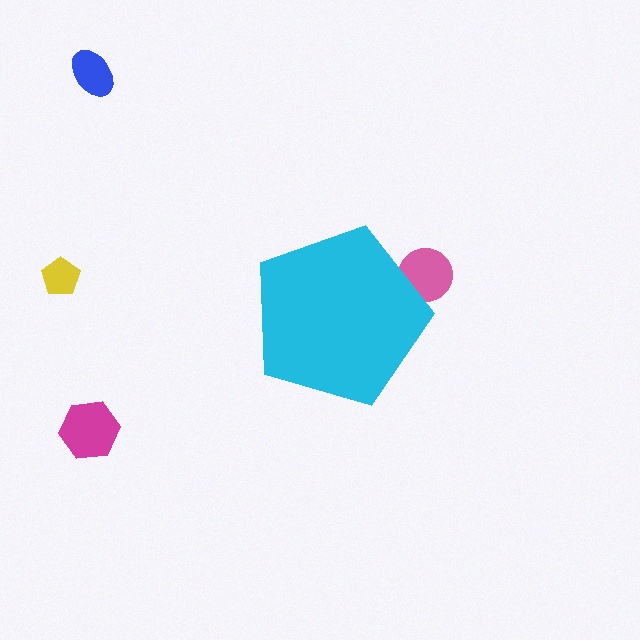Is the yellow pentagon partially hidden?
No, the yellow pentagon is fully visible.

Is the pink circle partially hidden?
Yes, the pink circle is partially hidden behind the cyan pentagon.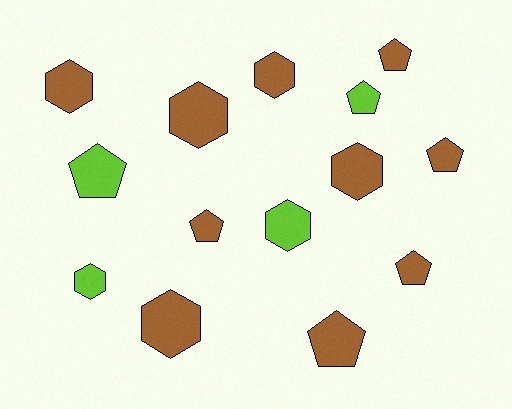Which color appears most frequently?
Brown, with 10 objects.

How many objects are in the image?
There are 14 objects.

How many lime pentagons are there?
There are 2 lime pentagons.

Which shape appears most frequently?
Hexagon, with 7 objects.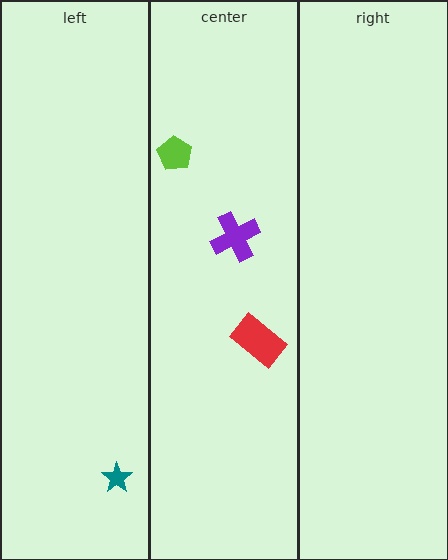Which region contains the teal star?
The left region.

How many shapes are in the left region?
1.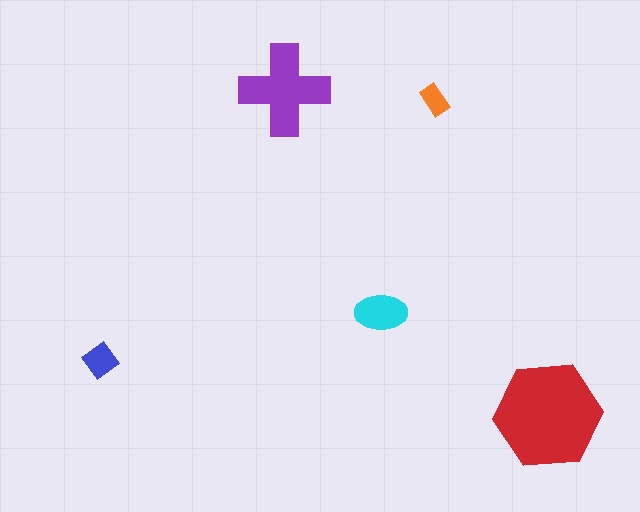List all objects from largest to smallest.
The red hexagon, the purple cross, the cyan ellipse, the blue diamond, the orange rectangle.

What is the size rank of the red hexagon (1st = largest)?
1st.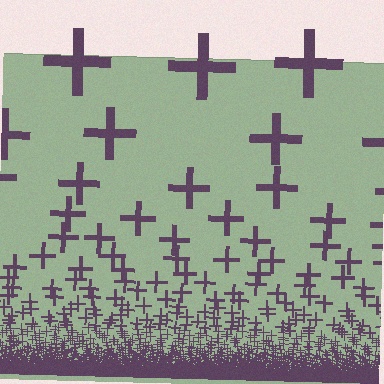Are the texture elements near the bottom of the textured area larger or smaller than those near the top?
Smaller. The gradient is inverted — elements near the bottom are smaller and denser.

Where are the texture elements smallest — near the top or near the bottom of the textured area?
Near the bottom.